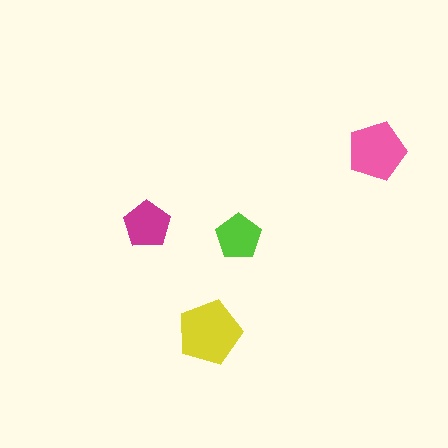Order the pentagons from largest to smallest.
the yellow one, the pink one, the magenta one, the lime one.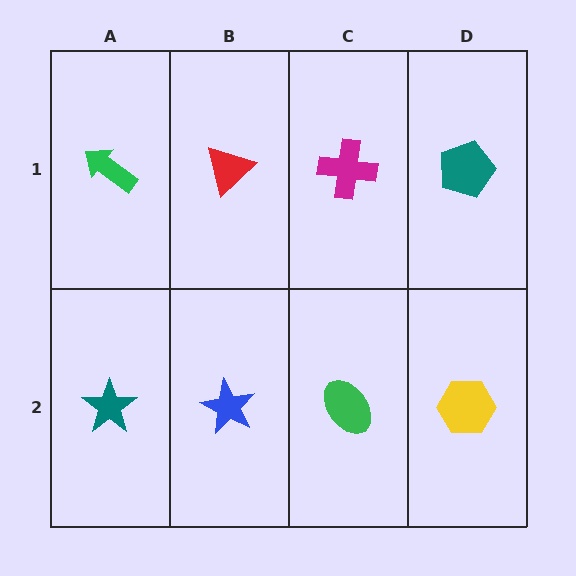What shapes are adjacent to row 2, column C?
A magenta cross (row 1, column C), a blue star (row 2, column B), a yellow hexagon (row 2, column D).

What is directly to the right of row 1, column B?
A magenta cross.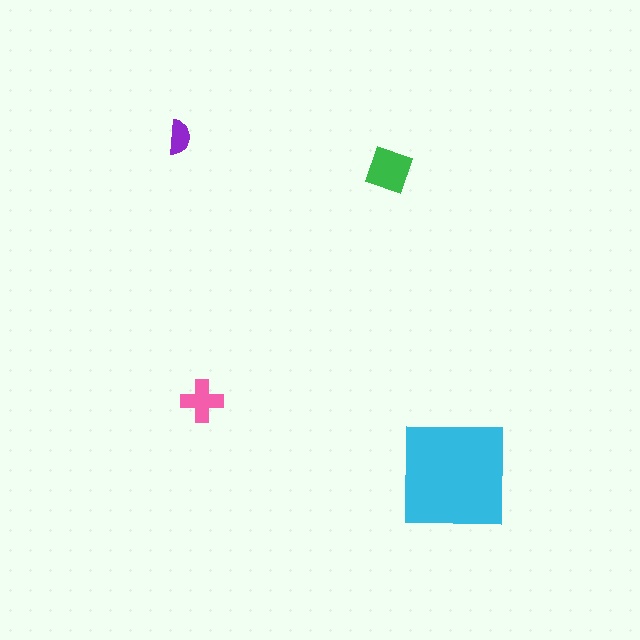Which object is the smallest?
The purple semicircle.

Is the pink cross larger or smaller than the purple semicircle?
Larger.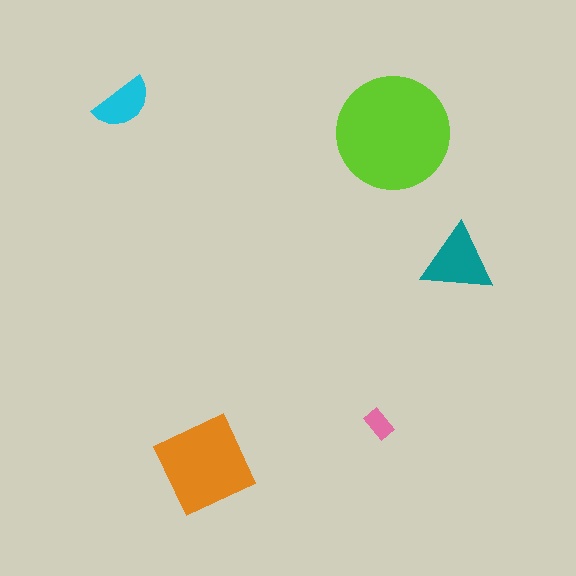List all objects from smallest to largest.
The pink rectangle, the cyan semicircle, the teal triangle, the orange square, the lime circle.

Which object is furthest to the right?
The teal triangle is rightmost.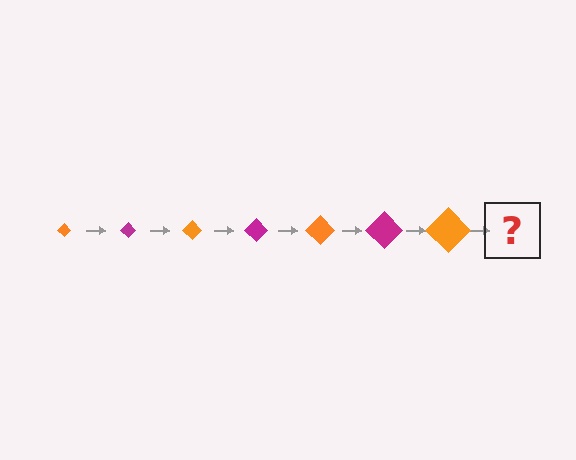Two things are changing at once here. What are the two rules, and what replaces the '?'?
The two rules are that the diamond grows larger each step and the color cycles through orange and magenta. The '?' should be a magenta diamond, larger than the previous one.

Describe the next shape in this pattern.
It should be a magenta diamond, larger than the previous one.